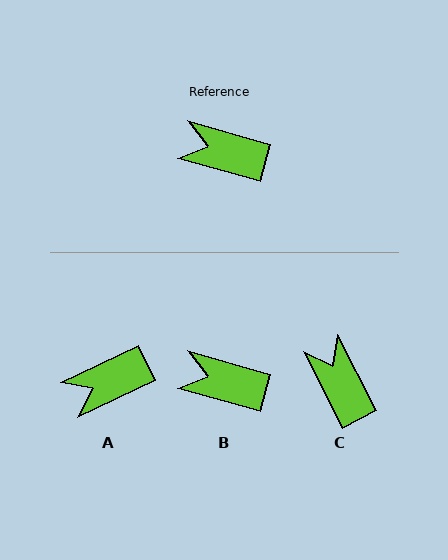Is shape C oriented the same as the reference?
No, it is off by about 47 degrees.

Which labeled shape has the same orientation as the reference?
B.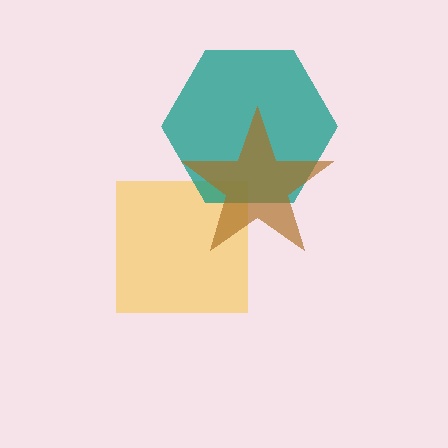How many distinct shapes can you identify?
There are 3 distinct shapes: a yellow square, a teal hexagon, a brown star.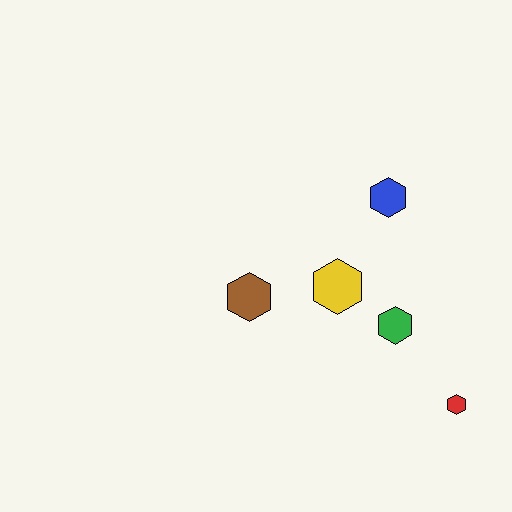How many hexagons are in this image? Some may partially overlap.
There are 5 hexagons.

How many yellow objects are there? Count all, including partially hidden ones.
There is 1 yellow object.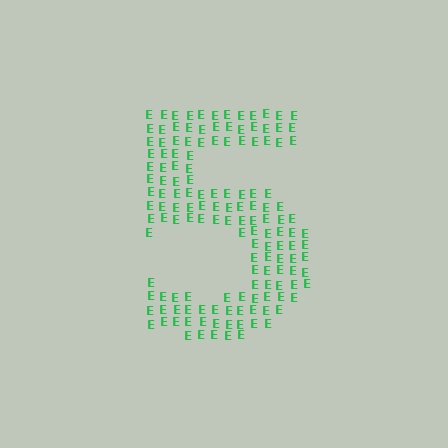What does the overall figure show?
The overall figure shows the digit 5.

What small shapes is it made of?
It is made of small letter E's.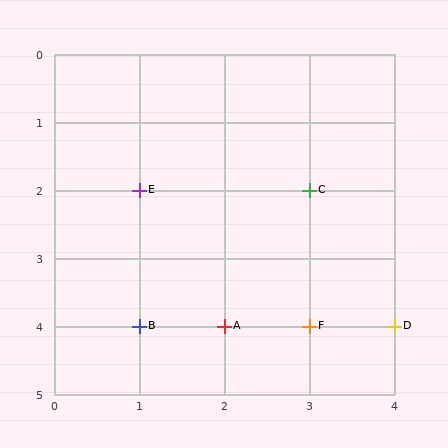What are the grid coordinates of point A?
Point A is at grid coordinates (2, 4).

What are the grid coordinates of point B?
Point B is at grid coordinates (1, 4).